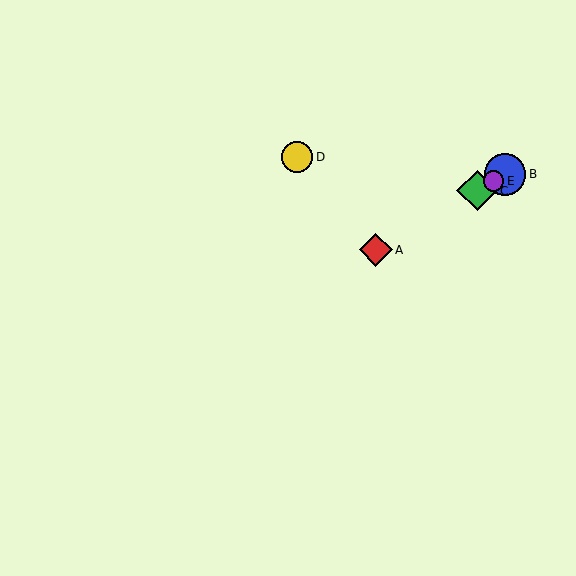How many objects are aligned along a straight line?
4 objects (A, B, C, E) are aligned along a straight line.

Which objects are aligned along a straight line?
Objects A, B, C, E are aligned along a straight line.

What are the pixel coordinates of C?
Object C is at (477, 191).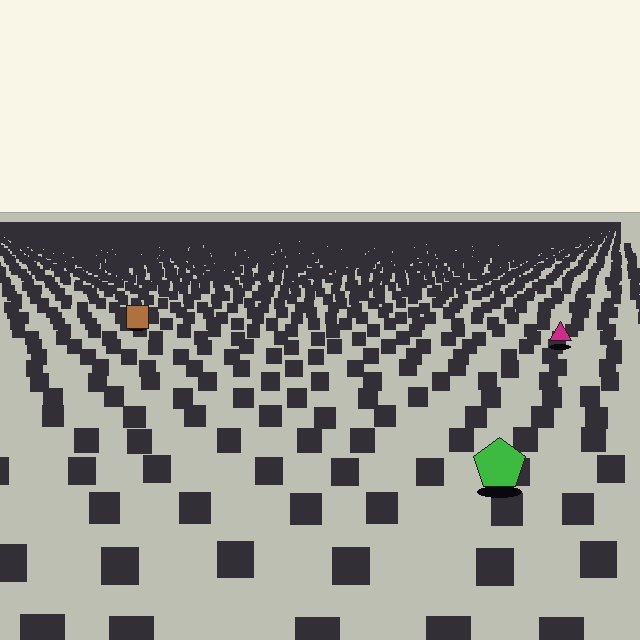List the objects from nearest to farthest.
From nearest to farthest: the green pentagon, the magenta triangle, the brown square.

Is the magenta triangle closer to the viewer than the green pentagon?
No. The green pentagon is closer — you can tell from the texture gradient: the ground texture is coarser near it.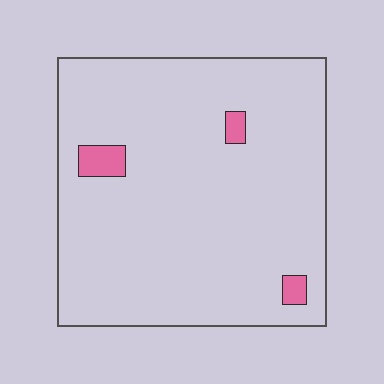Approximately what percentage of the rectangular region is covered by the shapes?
Approximately 5%.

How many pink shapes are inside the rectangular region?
3.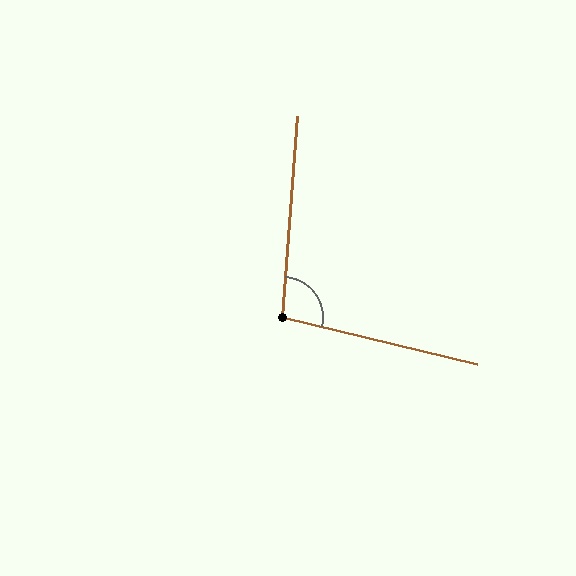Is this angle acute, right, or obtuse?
It is obtuse.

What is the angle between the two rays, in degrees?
Approximately 100 degrees.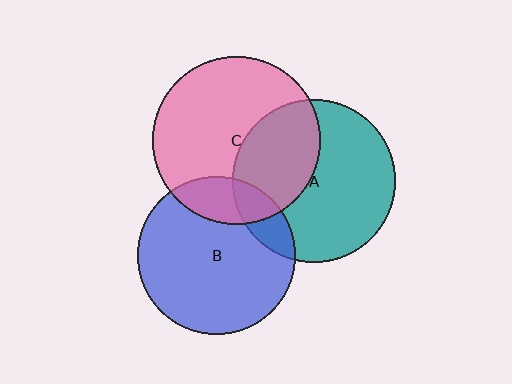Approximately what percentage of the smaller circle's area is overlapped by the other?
Approximately 20%.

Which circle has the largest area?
Circle C (pink).